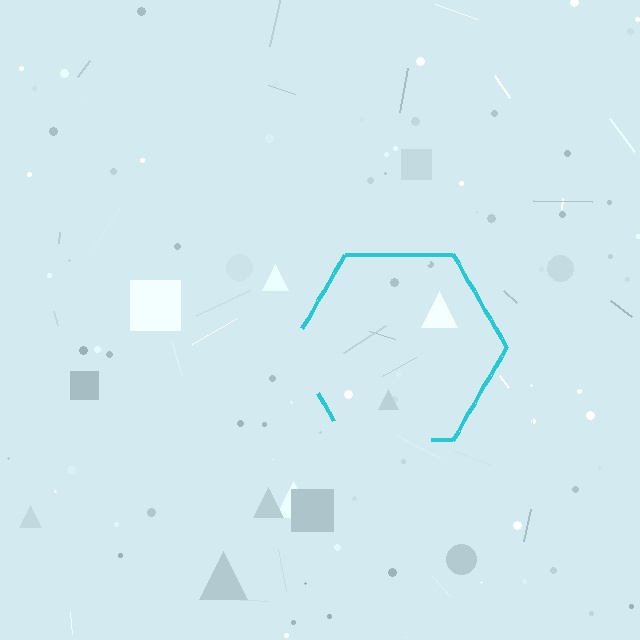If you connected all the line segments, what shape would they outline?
They would outline a hexagon.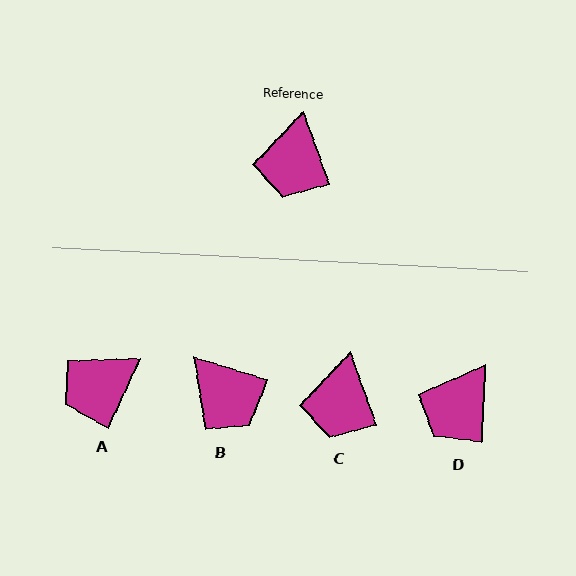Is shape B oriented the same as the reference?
No, it is off by about 53 degrees.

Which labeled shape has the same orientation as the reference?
C.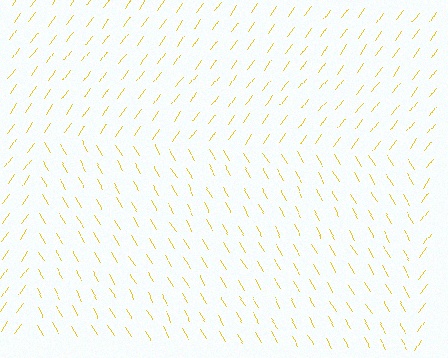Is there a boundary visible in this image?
Yes, there is a texture boundary formed by a change in line orientation.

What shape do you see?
I see a rectangle.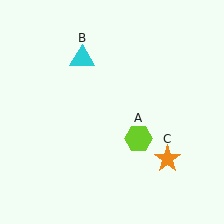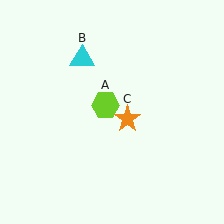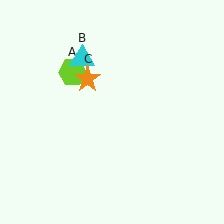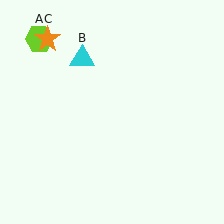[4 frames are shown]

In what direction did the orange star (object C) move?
The orange star (object C) moved up and to the left.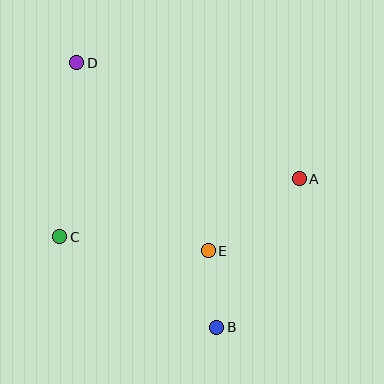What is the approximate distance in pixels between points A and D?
The distance between A and D is approximately 251 pixels.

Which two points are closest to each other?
Points B and E are closest to each other.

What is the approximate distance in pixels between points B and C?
The distance between B and C is approximately 181 pixels.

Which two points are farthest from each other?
Points B and D are farthest from each other.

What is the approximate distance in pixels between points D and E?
The distance between D and E is approximately 229 pixels.